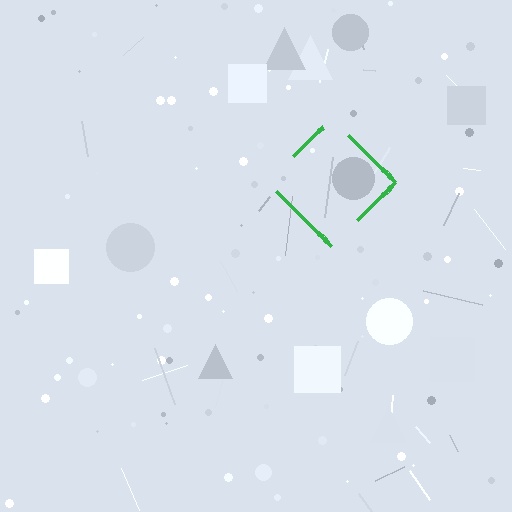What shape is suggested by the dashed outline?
The dashed outline suggests a diamond.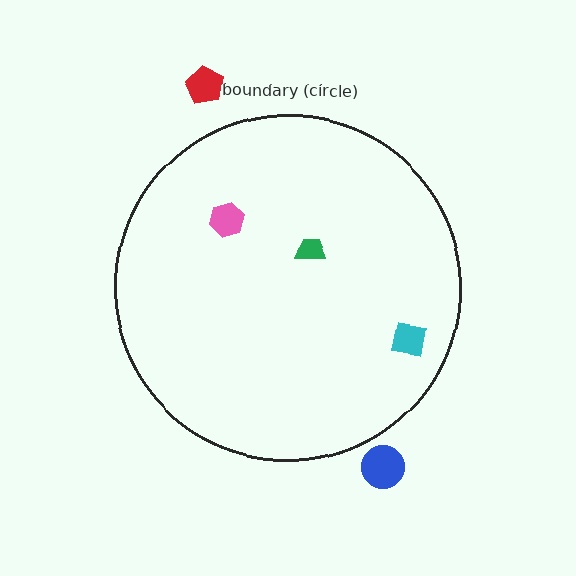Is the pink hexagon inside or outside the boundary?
Inside.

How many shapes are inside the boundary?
3 inside, 2 outside.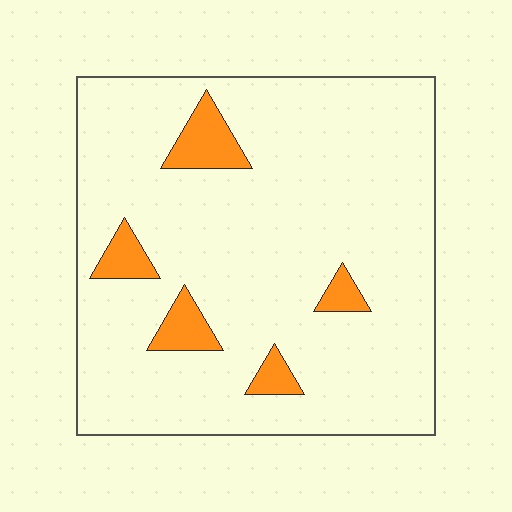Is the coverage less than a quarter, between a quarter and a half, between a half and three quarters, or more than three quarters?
Less than a quarter.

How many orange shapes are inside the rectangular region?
5.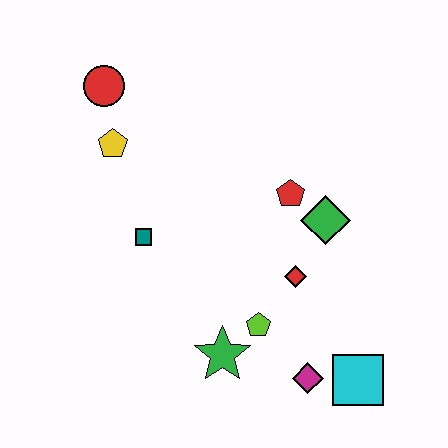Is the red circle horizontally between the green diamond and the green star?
No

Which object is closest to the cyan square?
The magenta diamond is closest to the cyan square.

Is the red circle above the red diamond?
Yes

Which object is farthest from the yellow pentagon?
The cyan square is farthest from the yellow pentagon.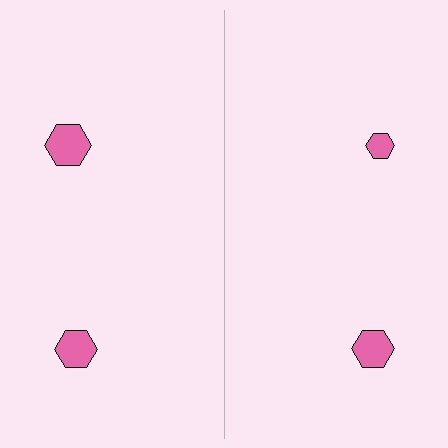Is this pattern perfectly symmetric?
No, the pattern is not perfectly symmetric. The pink hexagon on the right side has a different size than its mirror counterpart.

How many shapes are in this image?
There are 4 shapes in this image.